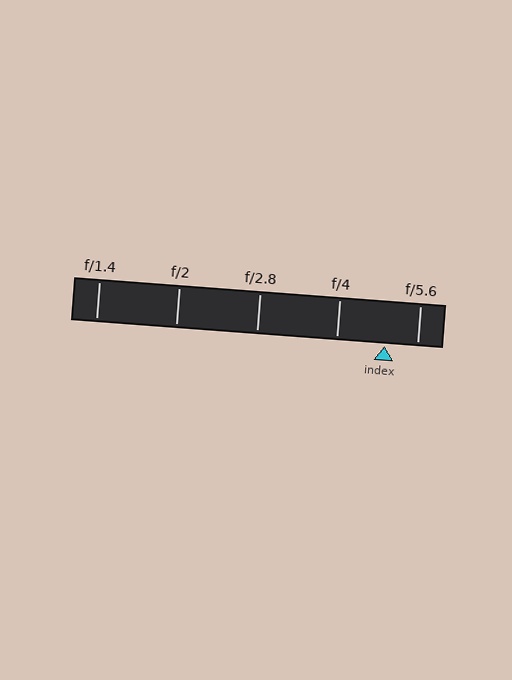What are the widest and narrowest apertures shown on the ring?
The widest aperture shown is f/1.4 and the narrowest is f/5.6.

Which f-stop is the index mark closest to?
The index mark is closest to f/5.6.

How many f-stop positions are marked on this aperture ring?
There are 5 f-stop positions marked.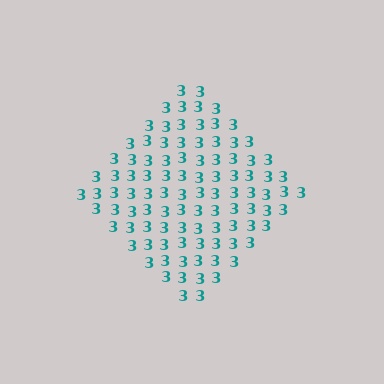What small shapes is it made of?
It is made of small digit 3's.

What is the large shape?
The large shape is a diamond.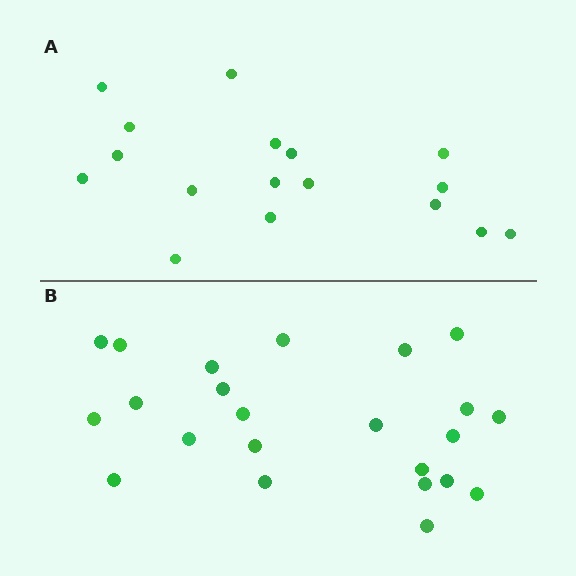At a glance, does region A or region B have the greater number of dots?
Region B (the bottom region) has more dots.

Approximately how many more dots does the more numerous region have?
Region B has about 6 more dots than region A.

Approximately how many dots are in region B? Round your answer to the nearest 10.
About 20 dots. (The exact count is 23, which rounds to 20.)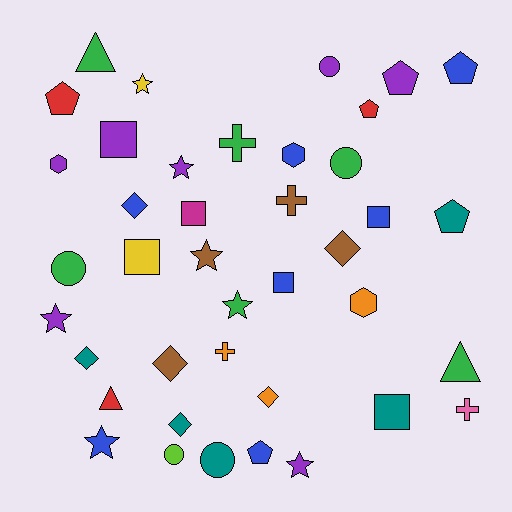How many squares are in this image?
There are 6 squares.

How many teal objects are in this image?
There are 5 teal objects.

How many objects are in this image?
There are 40 objects.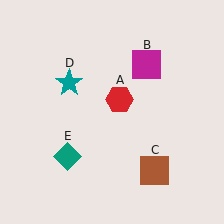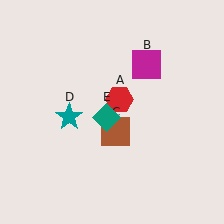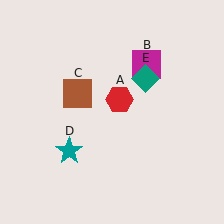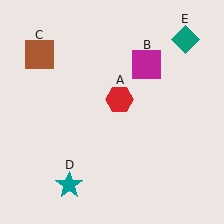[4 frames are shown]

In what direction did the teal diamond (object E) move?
The teal diamond (object E) moved up and to the right.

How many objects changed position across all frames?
3 objects changed position: brown square (object C), teal star (object D), teal diamond (object E).